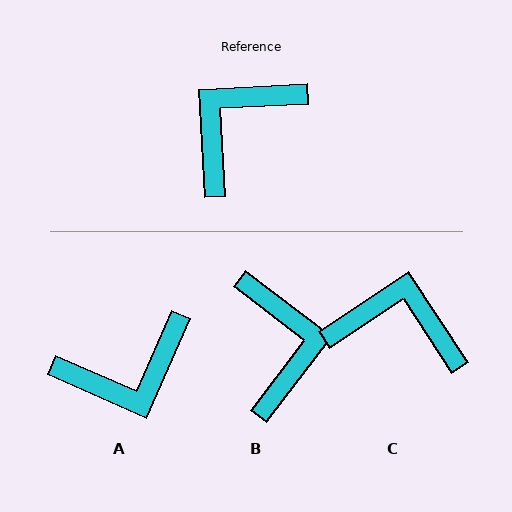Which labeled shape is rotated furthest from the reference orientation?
A, about 154 degrees away.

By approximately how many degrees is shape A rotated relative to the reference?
Approximately 154 degrees counter-clockwise.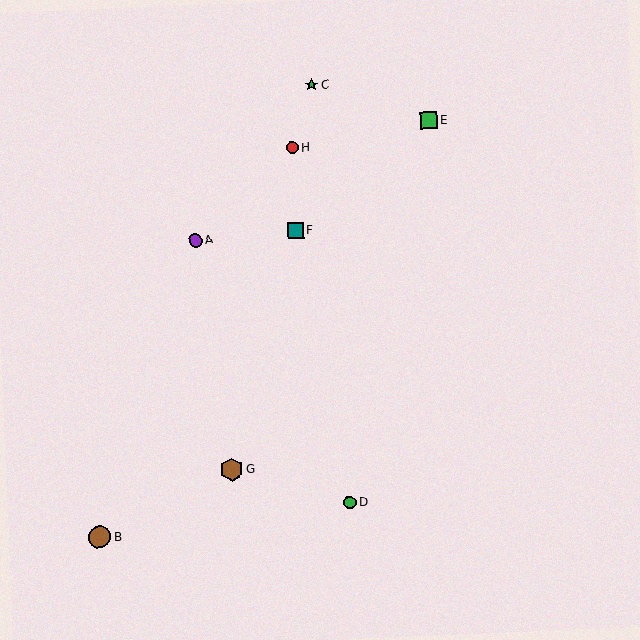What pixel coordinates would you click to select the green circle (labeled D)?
Click at (350, 502) to select the green circle D.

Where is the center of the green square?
The center of the green square is at (428, 120).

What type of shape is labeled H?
Shape H is a red circle.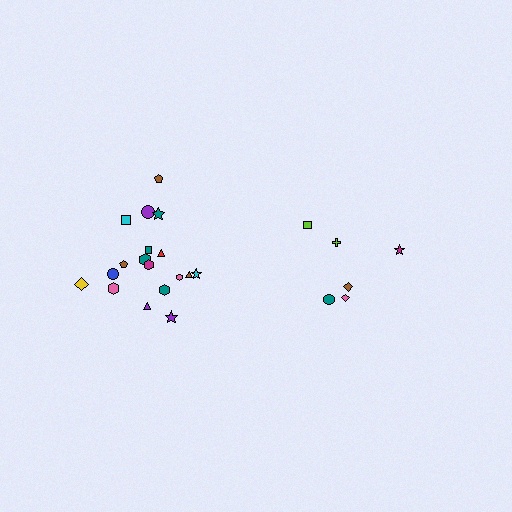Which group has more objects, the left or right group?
The left group.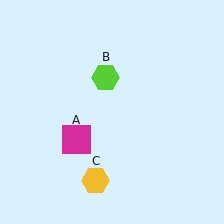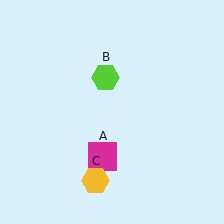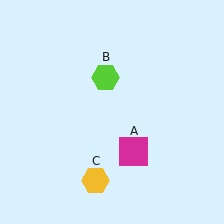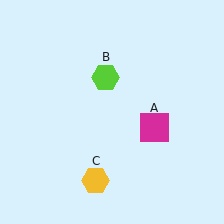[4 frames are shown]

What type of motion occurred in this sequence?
The magenta square (object A) rotated counterclockwise around the center of the scene.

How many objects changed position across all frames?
1 object changed position: magenta square (object A).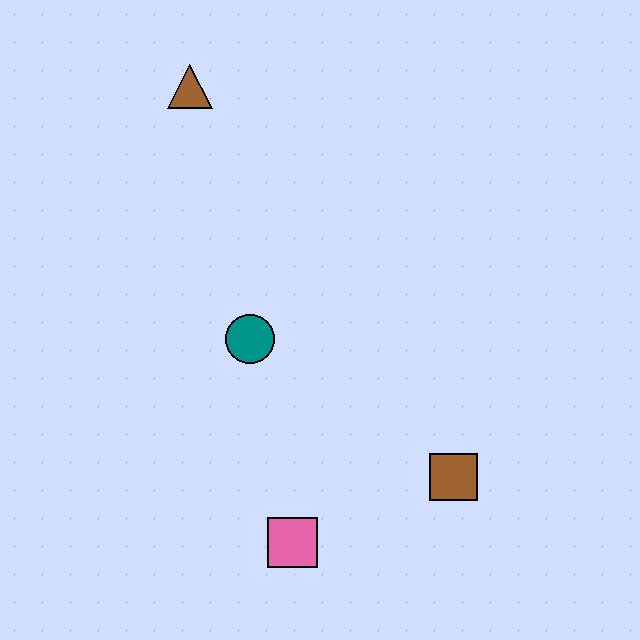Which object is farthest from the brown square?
The brown triangle is farthest from the brown square.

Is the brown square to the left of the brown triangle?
No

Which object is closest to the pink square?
The brown square is closest to the pink square.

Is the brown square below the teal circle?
Yes